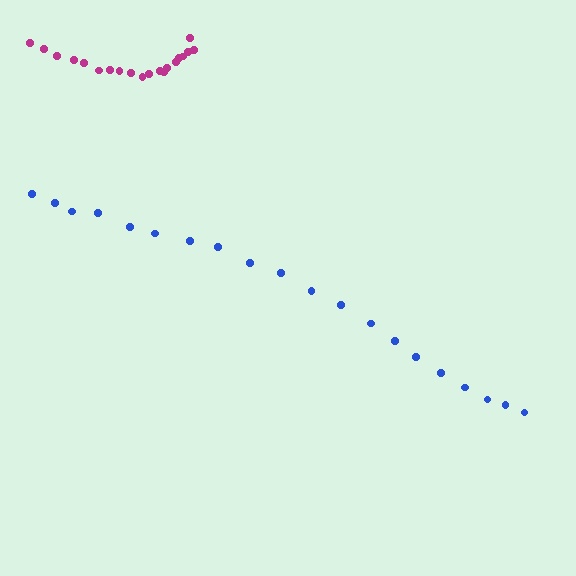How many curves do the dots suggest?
There are 2 distinct paths.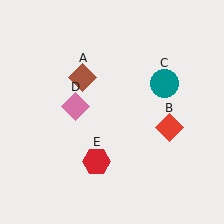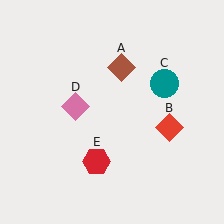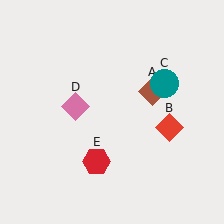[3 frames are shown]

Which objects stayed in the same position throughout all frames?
Red diamond (object B) and teal circle (object C) and pink diamond (object D) and red hexagon (object E) remained stationary.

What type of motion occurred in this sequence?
The brown diamond (object A) rotated clockwise around the center of the scene.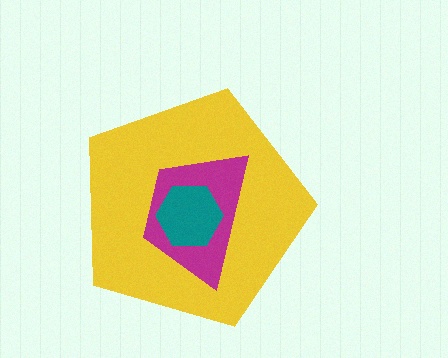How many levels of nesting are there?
3.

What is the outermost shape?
The yellow pentagon.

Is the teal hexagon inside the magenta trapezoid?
Yes.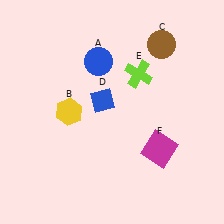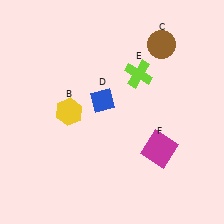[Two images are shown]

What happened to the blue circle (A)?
The blue circle (A) was removed in Image 2. It was in the top-left area of Image 1.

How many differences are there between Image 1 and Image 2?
There is 1 difference between the two images.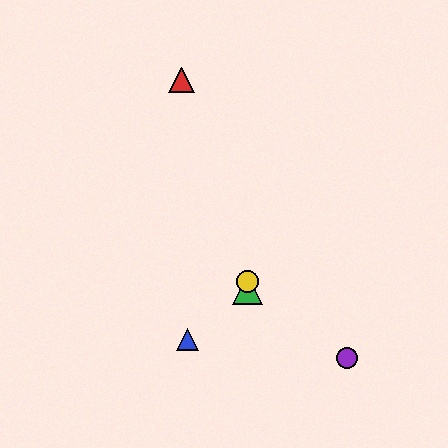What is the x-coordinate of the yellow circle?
The yellow circle is at x≈247.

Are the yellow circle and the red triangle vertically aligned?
No, the yellow circle is at x≈247 and the red triangle is at x≈182.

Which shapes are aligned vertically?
The green triangle, the yellow circle are aligned vertically.